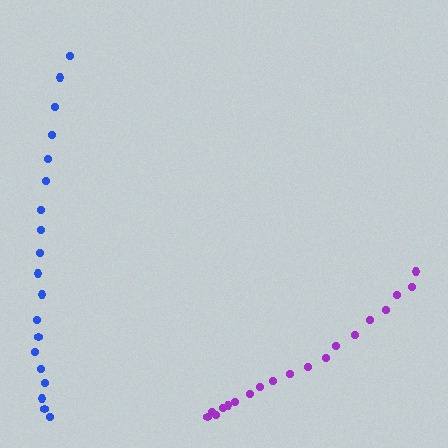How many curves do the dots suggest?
There are 2 distinct paths.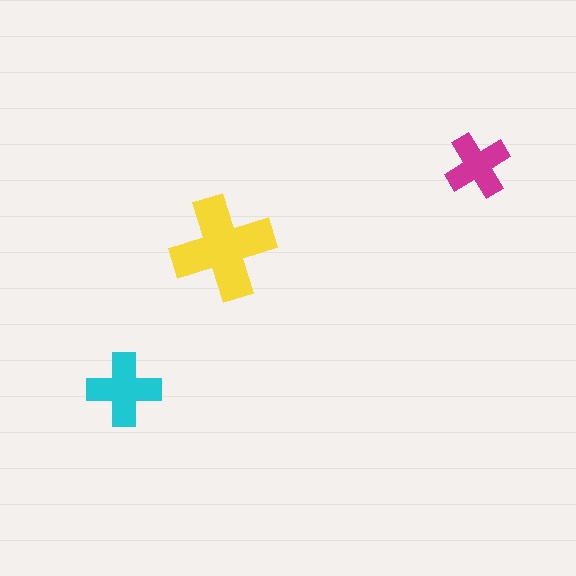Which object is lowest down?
The cyan cross is bottommost.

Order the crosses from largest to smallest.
the yellow one, the cyan one, the magenta one.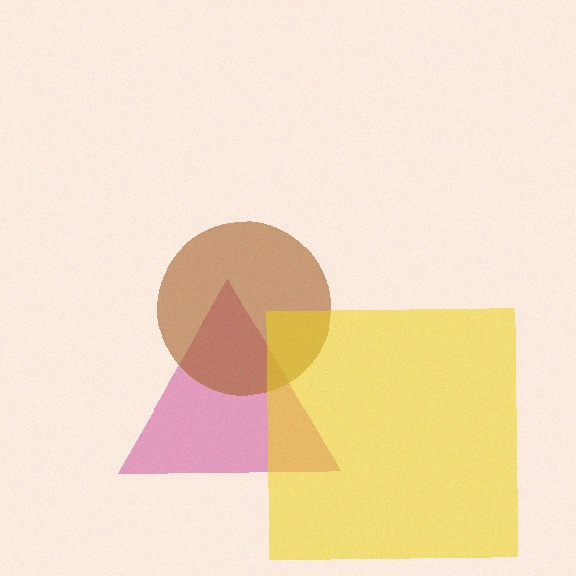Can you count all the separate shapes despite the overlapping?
Yes, there are 3 separate shapes.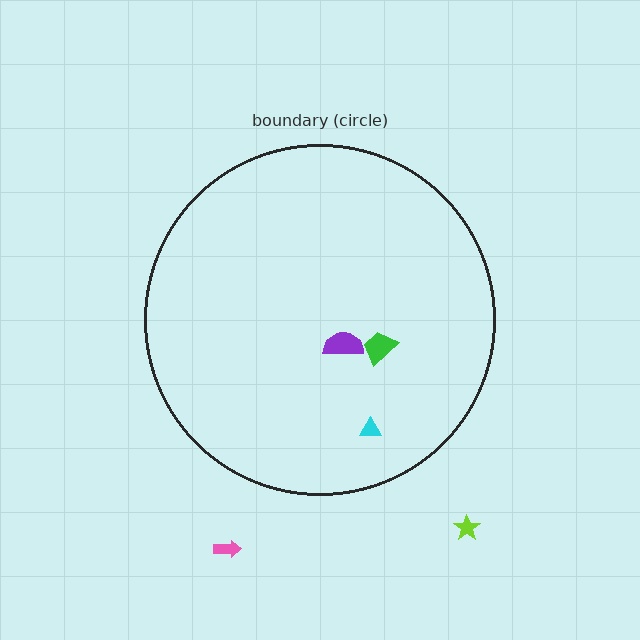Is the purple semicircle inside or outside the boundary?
Inside.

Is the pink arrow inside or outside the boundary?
Outside.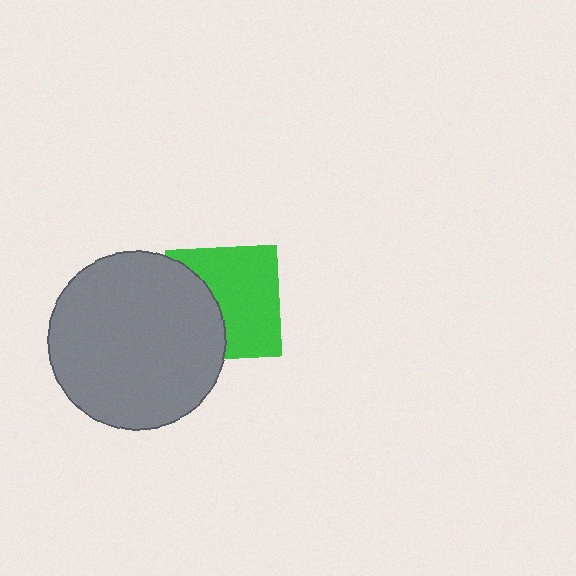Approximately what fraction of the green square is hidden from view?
Roughly 37% of the green square is hidden behind the gray circle.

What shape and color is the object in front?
The object in front is a gray circle.